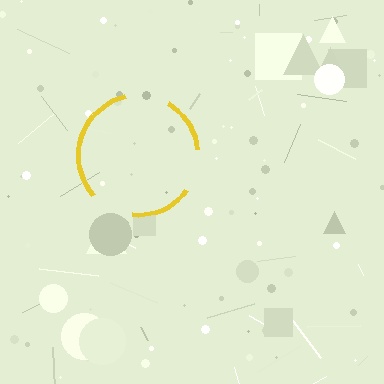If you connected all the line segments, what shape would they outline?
They would outline a circle.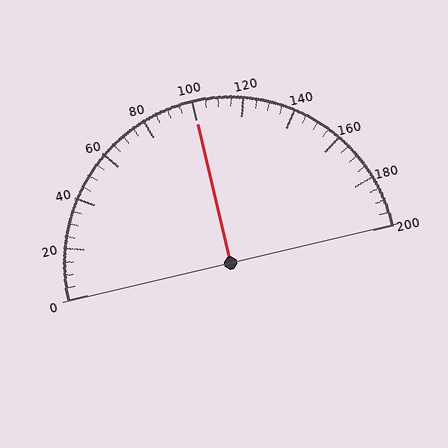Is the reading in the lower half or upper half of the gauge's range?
The reading is in the upper half of the range (0 to 200).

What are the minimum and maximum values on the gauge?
The gauge ranges from 0 to 200.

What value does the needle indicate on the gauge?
The needle indicates approximately 100.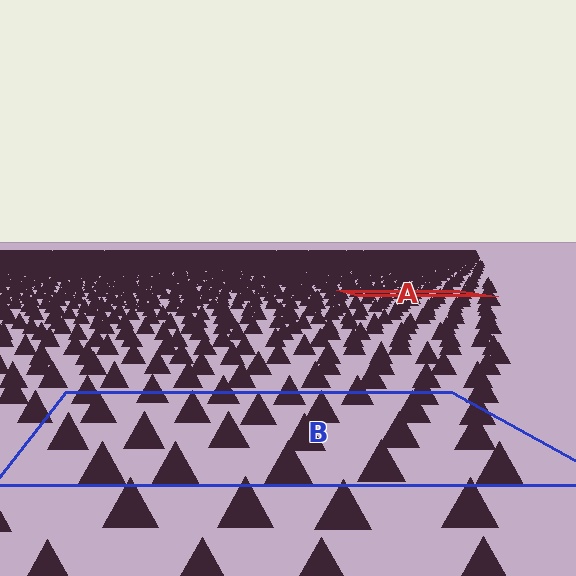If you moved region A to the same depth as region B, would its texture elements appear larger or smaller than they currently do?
They would appear larger. At a closer depth, the same texture elements are projected at a bigger on-screen size.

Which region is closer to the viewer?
Region B is closer. The texture elements there are larger and more spread out.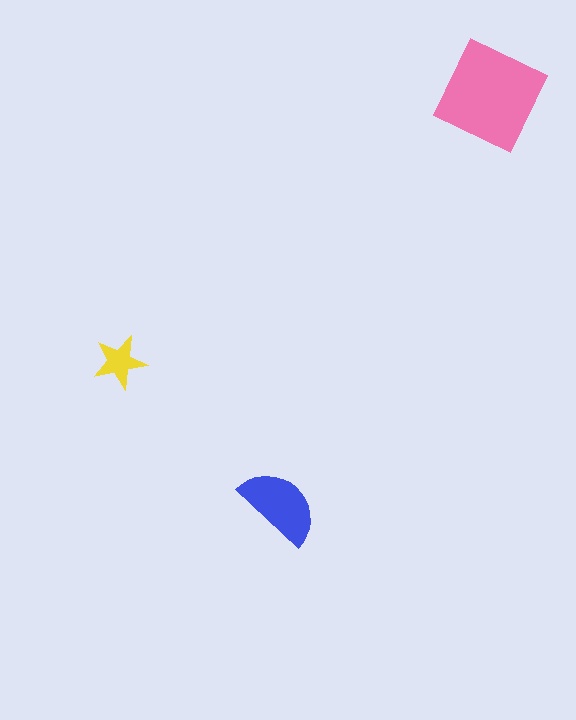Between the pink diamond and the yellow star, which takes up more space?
The pink diamond.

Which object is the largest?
The pink diamond.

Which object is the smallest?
The yellow star.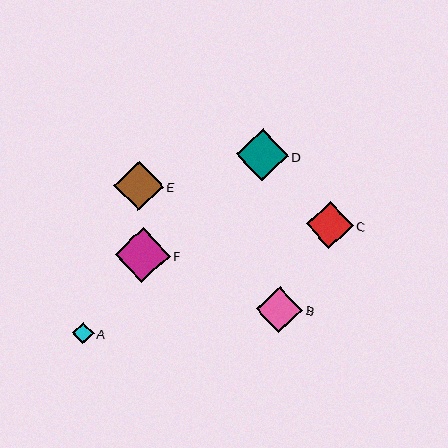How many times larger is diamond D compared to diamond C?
Diamond D is approximately 1.1 times the size of diamond C.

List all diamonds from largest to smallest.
From largest to smallest: F, D, E, C, B, A.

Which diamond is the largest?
Diamond F is the largest with a size of approximately 55 pixels.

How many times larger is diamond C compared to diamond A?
Diamond C is approximately 2.2 times the size of diamond A.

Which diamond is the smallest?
Diamond A is the smallest with a size of approximately 22 pixels.